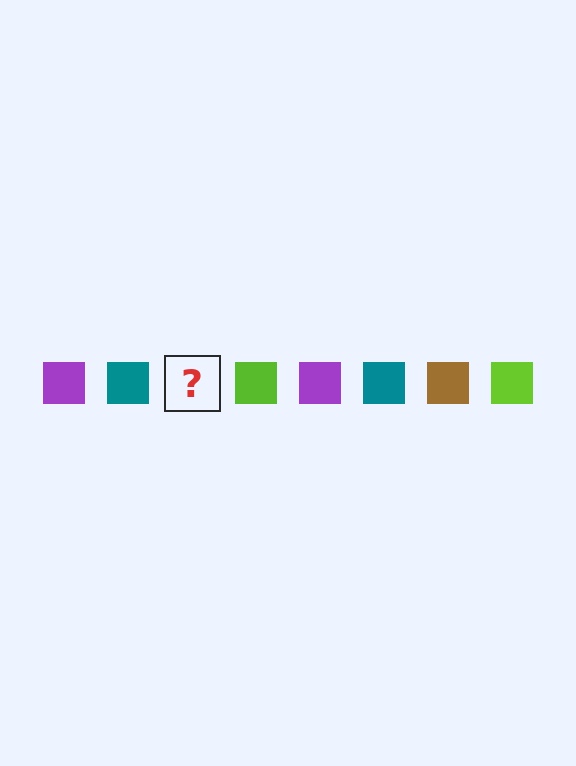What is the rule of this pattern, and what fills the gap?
The rule is that the pattern cycles through purple, teal, brown, lime squares. The gap should be filled with a brown square.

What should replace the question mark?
The question mark should be replaced with a brown square.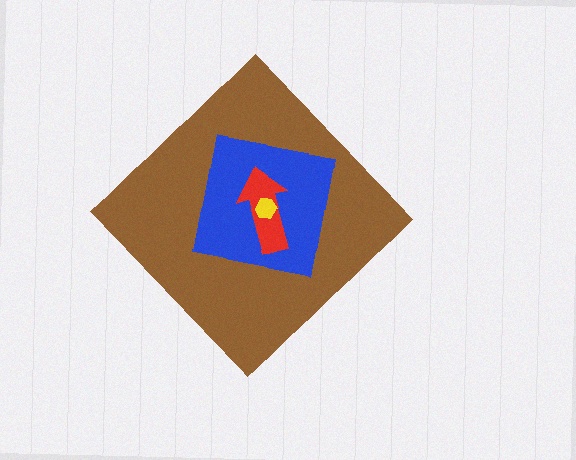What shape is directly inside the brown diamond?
The blue square.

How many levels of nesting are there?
4.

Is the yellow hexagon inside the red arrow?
Yes.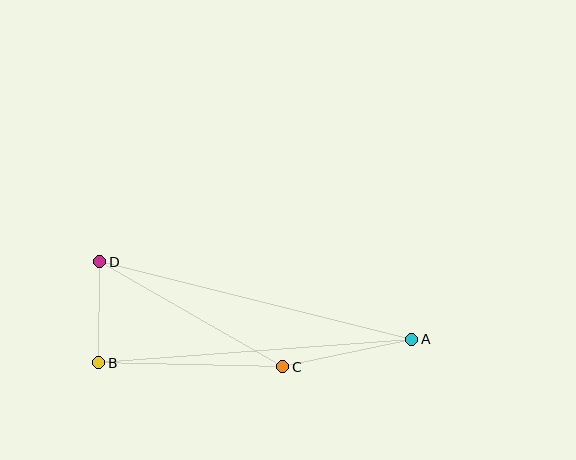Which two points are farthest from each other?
Points A and D are farthest from each other.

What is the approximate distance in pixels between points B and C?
The distance between B and C is approximately 184 pixels.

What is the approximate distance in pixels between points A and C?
The distance between A and C is approximately 132 pixels.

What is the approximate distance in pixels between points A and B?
The distance between A and B is approximately 314 pixels.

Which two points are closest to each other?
Points B and D are closest to each other.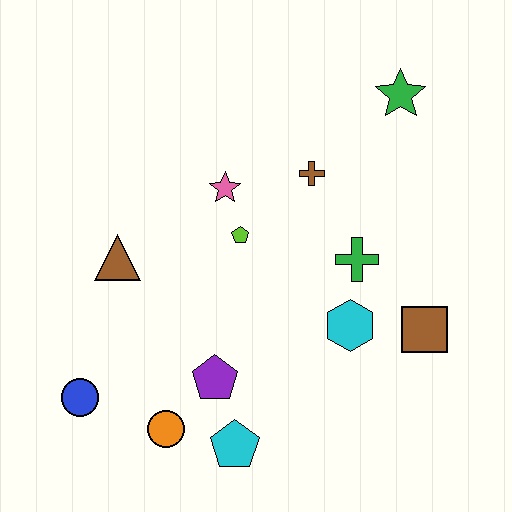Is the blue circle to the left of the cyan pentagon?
Yes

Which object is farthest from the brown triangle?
The green star is farthest from the brown triangle.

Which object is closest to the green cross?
The cyan hexagon is closest to the green cross.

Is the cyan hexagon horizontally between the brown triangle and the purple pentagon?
No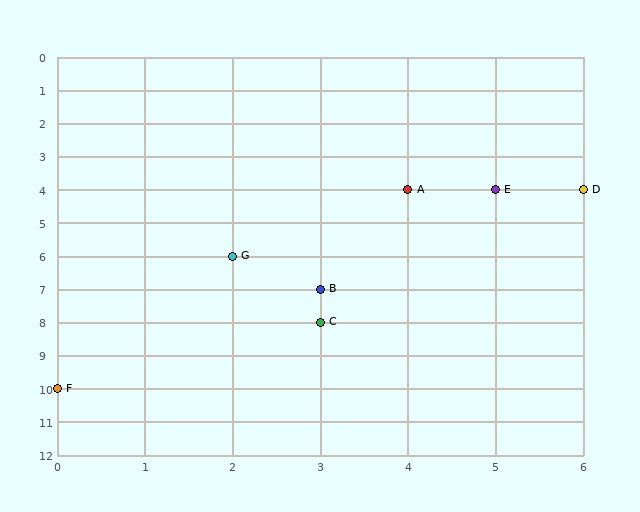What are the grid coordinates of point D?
Point D is at grid coordinates (6, 4).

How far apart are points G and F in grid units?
Points G and F are 2 columns and 4 rows apart (about 4.5 grid units diagonally).